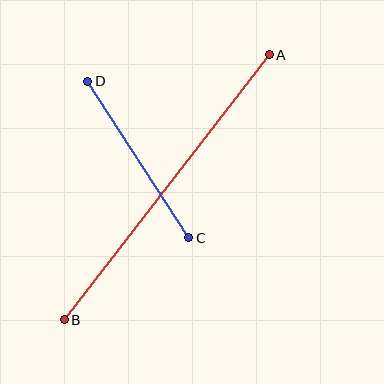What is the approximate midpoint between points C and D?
The midpoint is at approximately (138, 160) pixels.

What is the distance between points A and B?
The distance is approximately 335 pixels.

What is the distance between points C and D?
The distance is approximately 186 pixels.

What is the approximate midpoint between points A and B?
The midpoint is at approximately (167, 187) pixels.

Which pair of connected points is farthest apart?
Points A and B are farthest apart.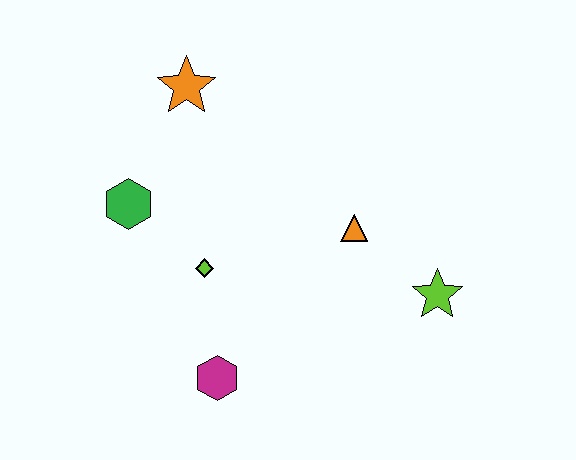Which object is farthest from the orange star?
The lime star is farthest from the orange star.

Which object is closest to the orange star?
The green hexagon is closest to the orange star.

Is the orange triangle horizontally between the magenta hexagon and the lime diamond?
No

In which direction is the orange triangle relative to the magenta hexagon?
The orange triangle is above the magenta hexagon.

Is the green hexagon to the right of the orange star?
No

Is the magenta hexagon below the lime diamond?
Yes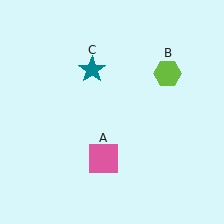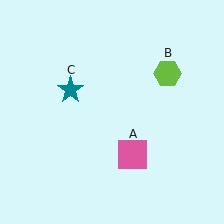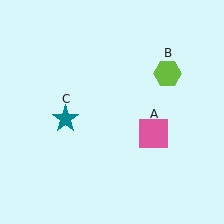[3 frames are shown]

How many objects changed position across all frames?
2 objects changed position: pink square (object A), teal star (object C).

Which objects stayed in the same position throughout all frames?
Lime hexagon (object B) remained stationary.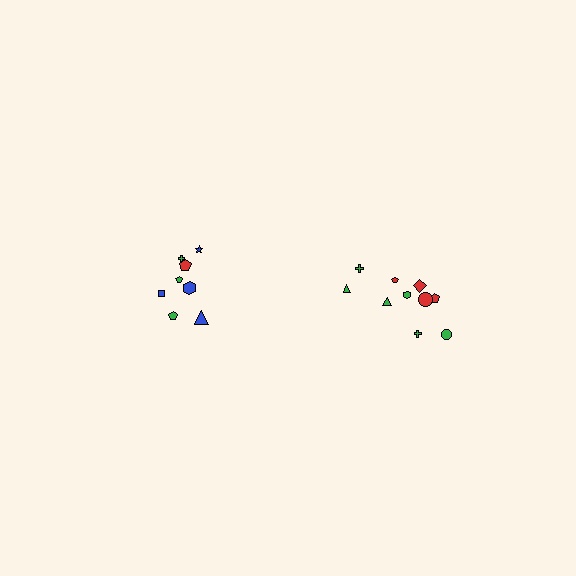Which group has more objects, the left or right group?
The right group.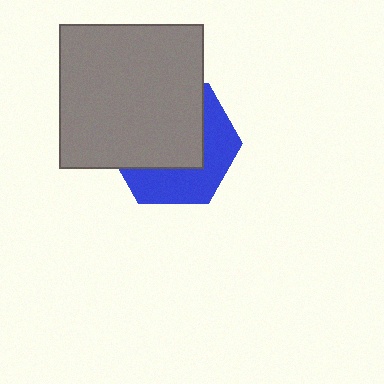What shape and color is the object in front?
The object in front is a gray square.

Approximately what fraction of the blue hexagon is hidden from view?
Roughly 58% of the blue hexagon is hidden behind the gray square.